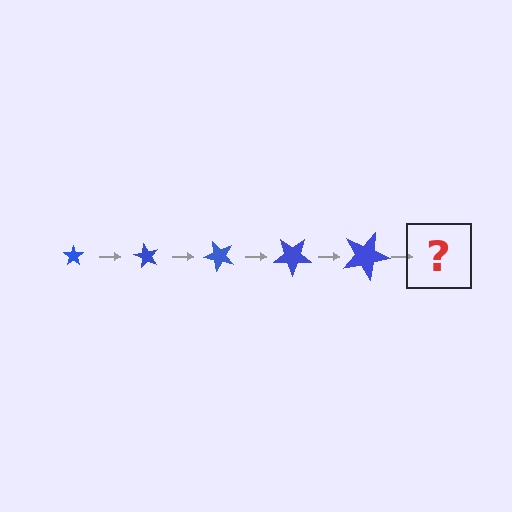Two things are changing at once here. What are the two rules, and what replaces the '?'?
The two rules are that the star grows larger each step and it rotates 60 degrees each step. The '?' should be a star, larger than the previous one and rotated 300 degrees from the start.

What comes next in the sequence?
The next element should be a star, larger than the previous one and rotated 300 degrees from the start.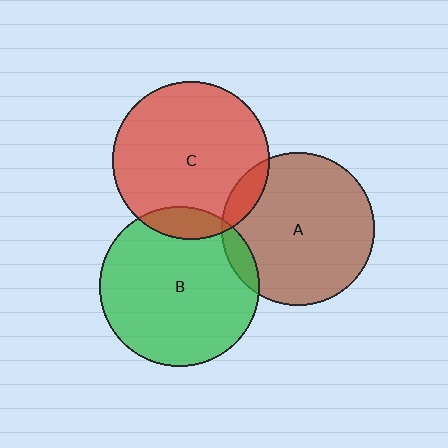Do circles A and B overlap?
Yes.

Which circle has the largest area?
Circle B (green).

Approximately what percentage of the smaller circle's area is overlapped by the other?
Approximately 10%.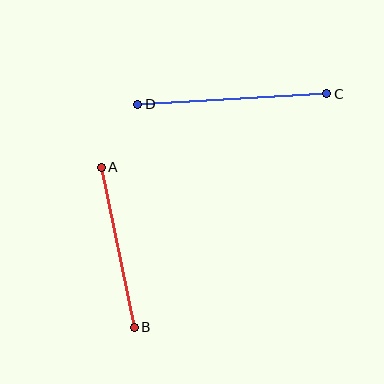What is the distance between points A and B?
The distance is approximately 163 pixels.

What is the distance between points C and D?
The distance is approximately 189 pixels.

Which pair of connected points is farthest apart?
Points C and D are farthest apart.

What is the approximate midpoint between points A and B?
The midpoint is at approximately (118, 247) pixels.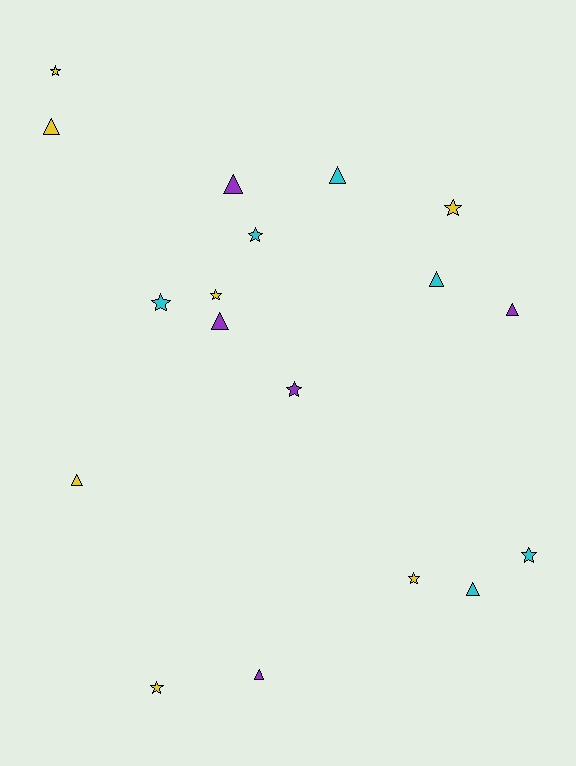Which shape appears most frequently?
Star, with 9 objects.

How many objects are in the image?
There are 18 objects.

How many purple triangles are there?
There are 4 purple triangles.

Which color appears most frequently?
Yellow, with 7 objects.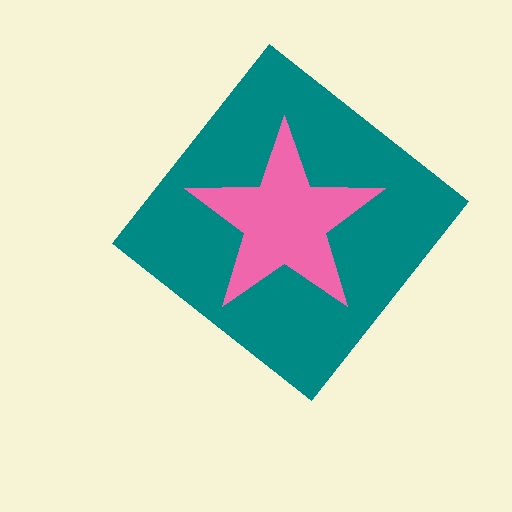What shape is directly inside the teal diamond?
The pink star.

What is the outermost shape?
The teal diamond.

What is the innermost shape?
The pink star.